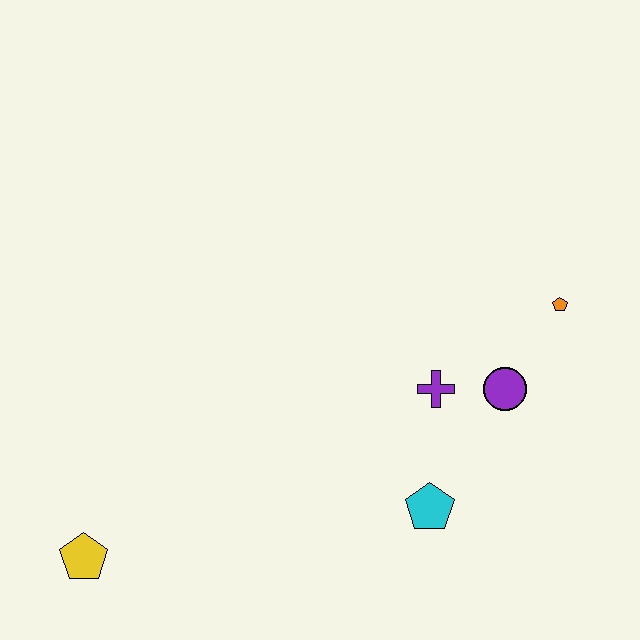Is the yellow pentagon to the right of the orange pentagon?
No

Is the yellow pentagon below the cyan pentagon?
Yes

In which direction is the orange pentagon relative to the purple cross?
The orange pentagon is to the right of the purple cross.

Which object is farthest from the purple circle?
The yellow pentagon is farthest from the purple circle.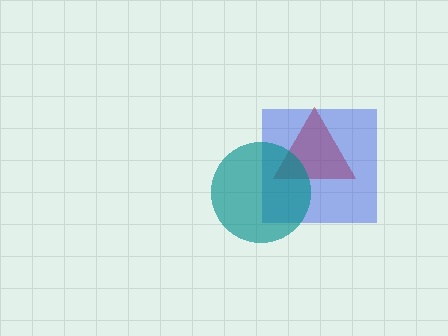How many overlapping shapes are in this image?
There are 3 overlapping shapes in the image.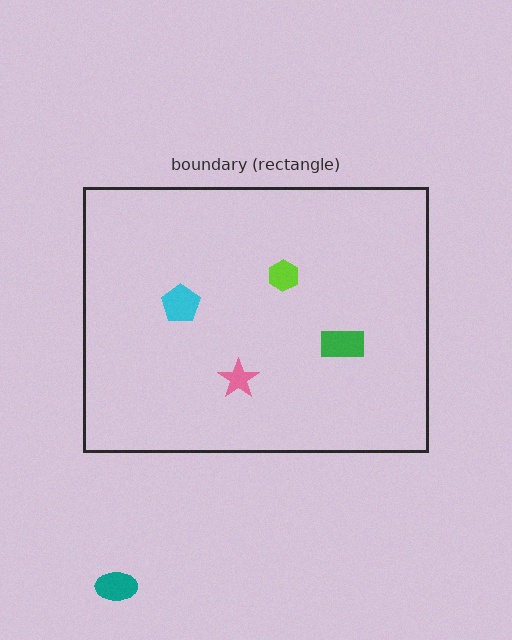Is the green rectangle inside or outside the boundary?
Inside.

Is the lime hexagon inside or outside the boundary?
Inside.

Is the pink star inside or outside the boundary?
Inside.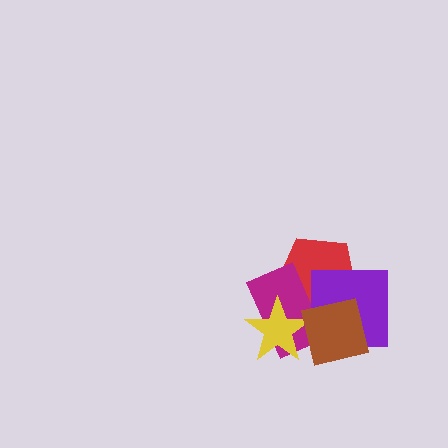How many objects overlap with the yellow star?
3 objects overlap with the yellow star.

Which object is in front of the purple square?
The brown square is in front of the purple square.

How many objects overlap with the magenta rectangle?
4 objects overlap with the magenta rectangle.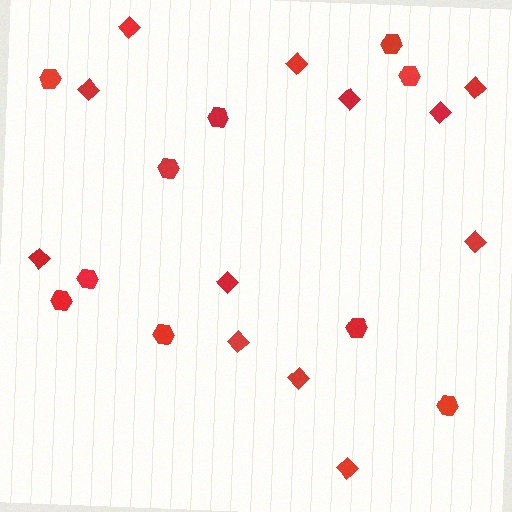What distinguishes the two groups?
There are 2 groups: one group of diamonds (12) and one group of hexagons (10).